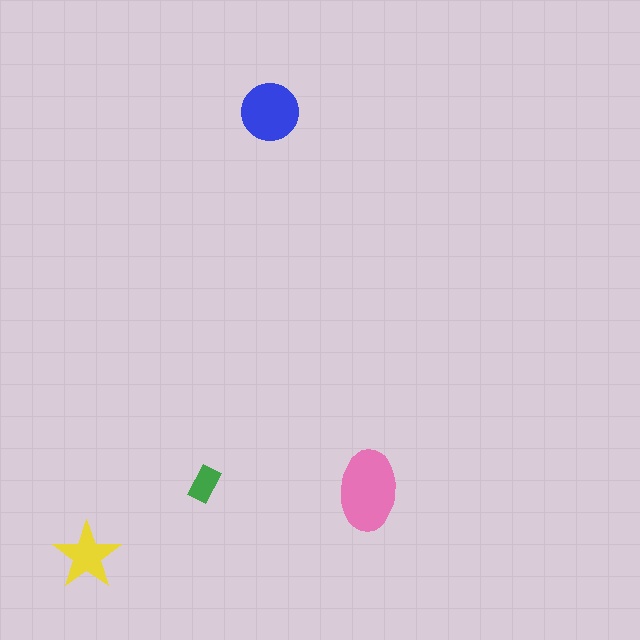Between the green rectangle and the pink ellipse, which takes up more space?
The pink ellipse.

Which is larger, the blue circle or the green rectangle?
The blue circle.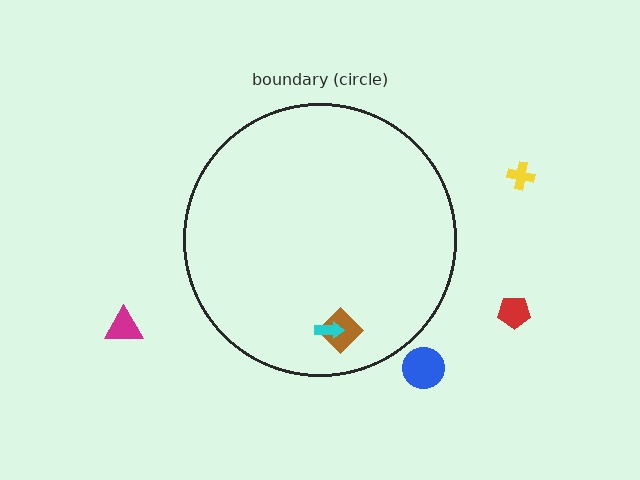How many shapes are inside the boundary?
2 inside, 4 outside.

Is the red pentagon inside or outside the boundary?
Outside.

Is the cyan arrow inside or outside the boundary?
Inside.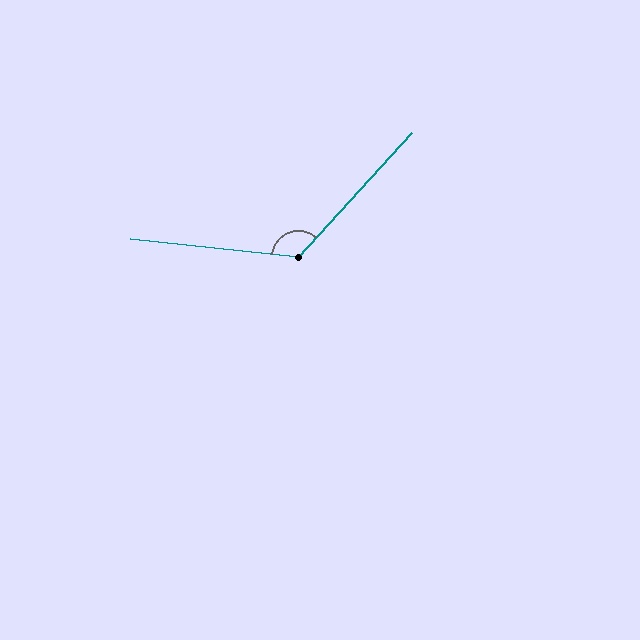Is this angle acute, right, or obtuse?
It is obtuse.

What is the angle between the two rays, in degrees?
Approximately 126 degrees.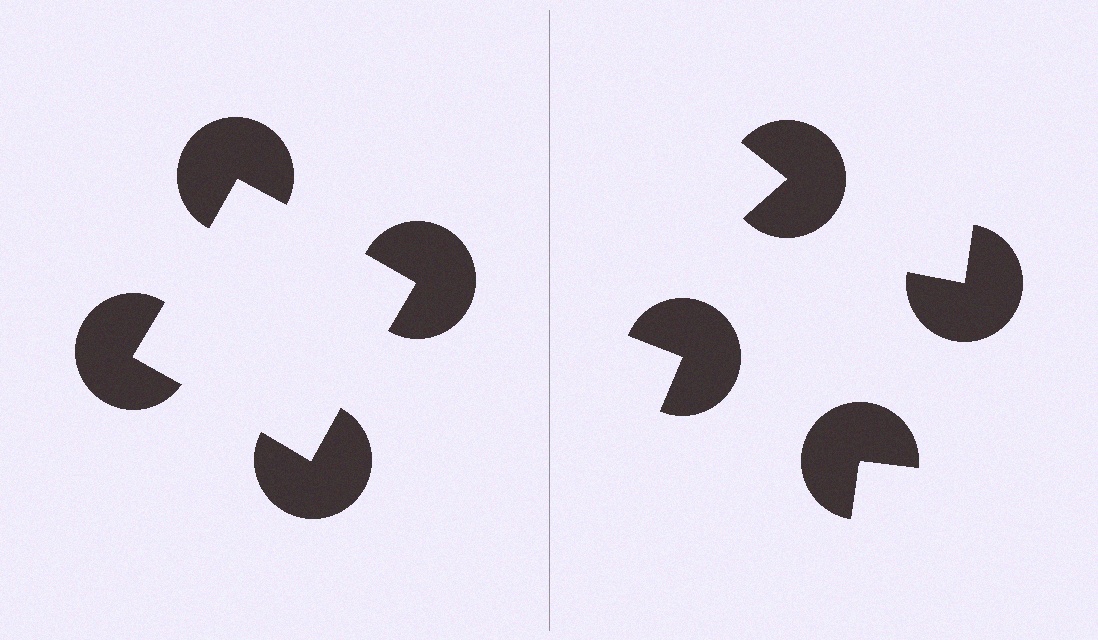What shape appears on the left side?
An illusory square.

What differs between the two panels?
The pac-man discs are positioned identically on both sides; only the wedge orientations differ. On the left they align to a square; on the right they are misaligned.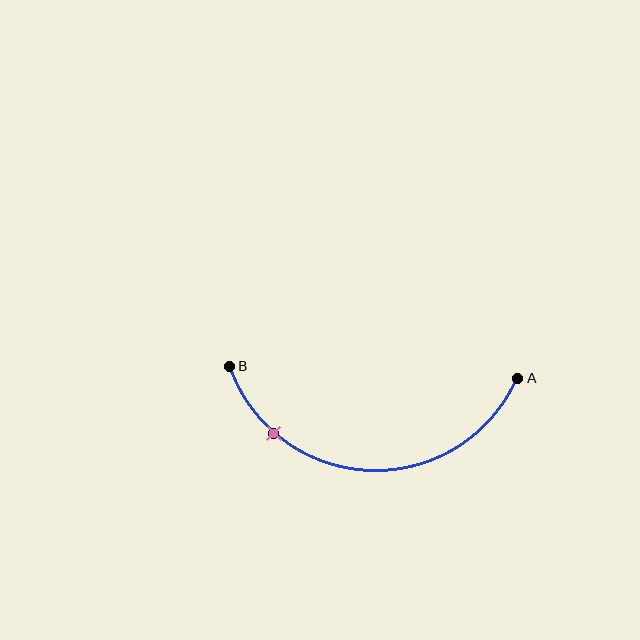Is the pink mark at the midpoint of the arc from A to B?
No. The pink mark lies on the arc but is closer to endpoint B. The arc midpoint would be at the point on the curve equidistant along the arc from both A and B.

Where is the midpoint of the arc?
The arc midpoint is the point on the curve farthest from the straight line joining A and B. It sits below that line.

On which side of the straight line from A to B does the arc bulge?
The arc bulges below the straight line connecting A and B.